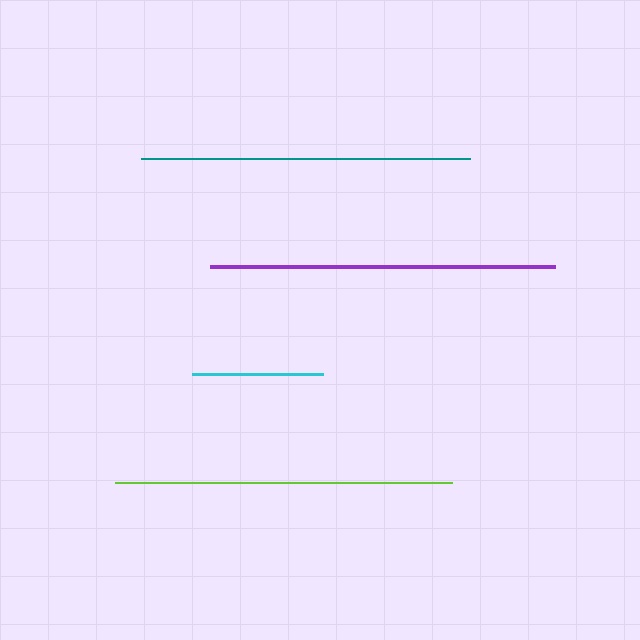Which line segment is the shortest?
The cyan line is the shortest at approximately 131 pixels.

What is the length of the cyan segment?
The cyan segment is approximately 131 pixels long.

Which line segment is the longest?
The purple line is the longest at approximately 345 pixels.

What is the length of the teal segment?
The teal segment is approximately 329 pixels long.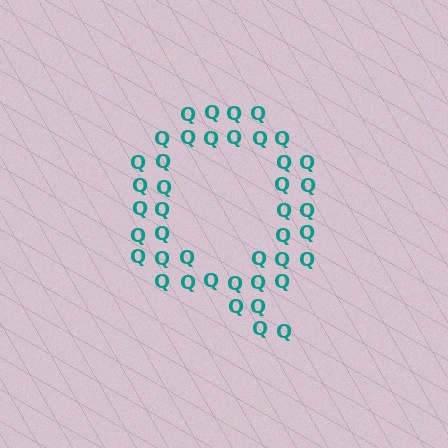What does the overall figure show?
The overall figure shows the letter Q.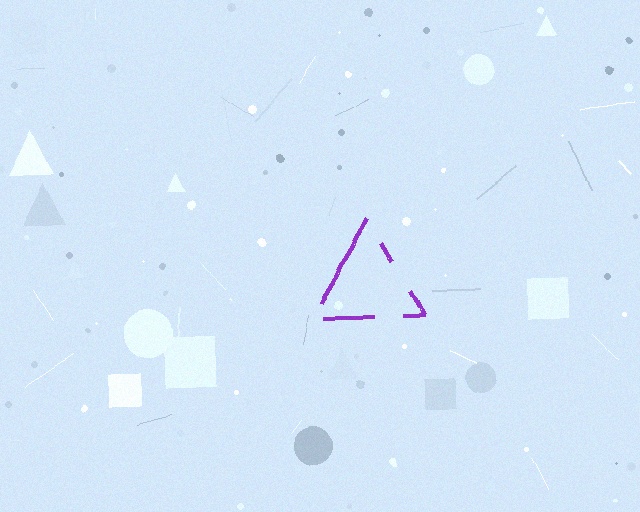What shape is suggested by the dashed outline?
The dashed outline suggests a triangle.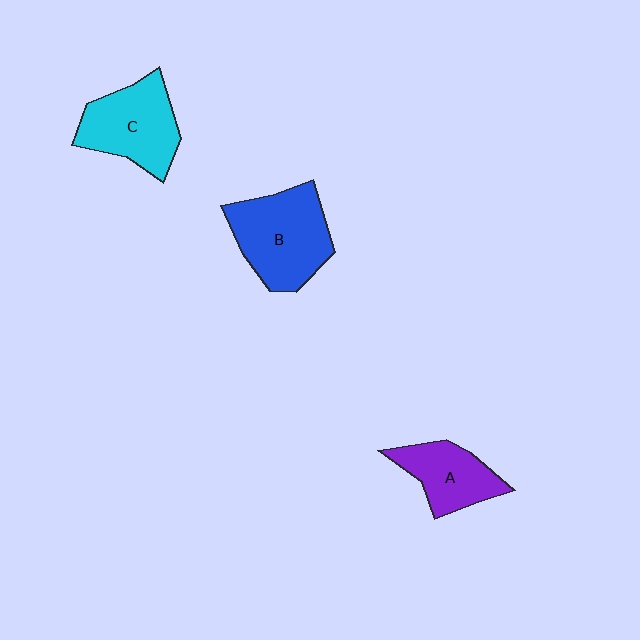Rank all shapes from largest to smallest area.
From largest to smallest: B (blue), C (cyan), A (purple).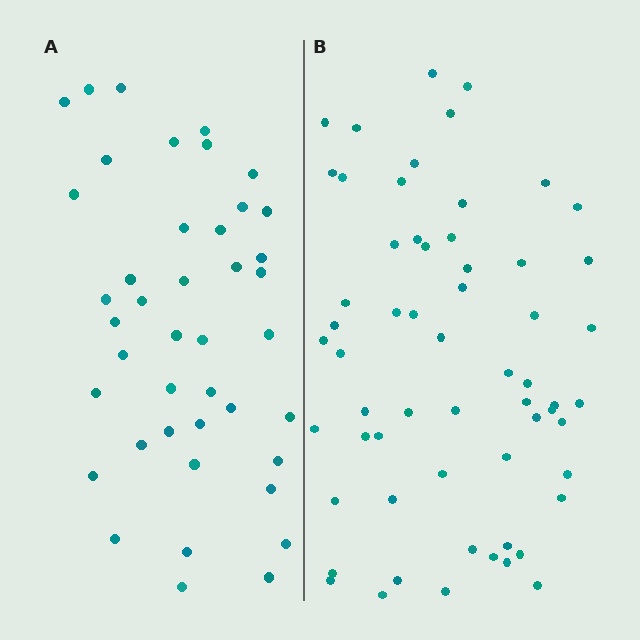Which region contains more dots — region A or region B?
Region B (the right region) has more dots.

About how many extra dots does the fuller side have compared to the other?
Region B has approximately 20 more dots than region A.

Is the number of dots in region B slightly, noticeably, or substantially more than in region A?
Region B has noticeably more, but not dramatically so. The ratio is roughly 1.4 to 1.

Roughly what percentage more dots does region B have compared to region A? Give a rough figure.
About 45% more.